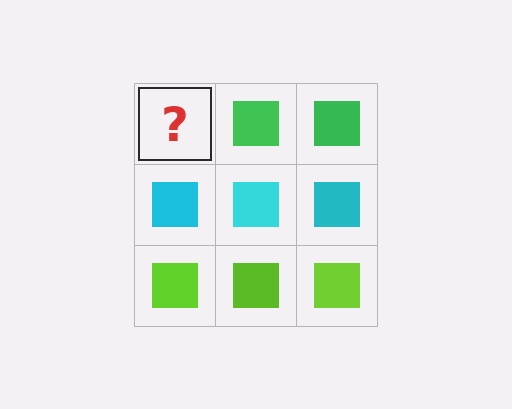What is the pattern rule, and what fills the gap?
The rule is that each row has a consistent color. The gap should be filled with a green square.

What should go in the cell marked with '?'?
The missing cell should contain a green square.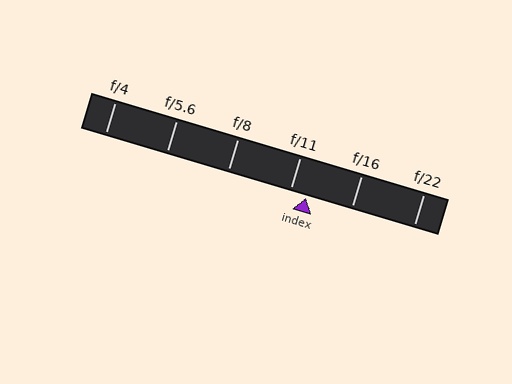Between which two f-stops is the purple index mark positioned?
The index mark is between f/11 and f/16.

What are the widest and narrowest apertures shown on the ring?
The widest aperture shown is f/4 and the narrowest is f/22.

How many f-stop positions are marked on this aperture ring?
There are 6 f-stop positions marked.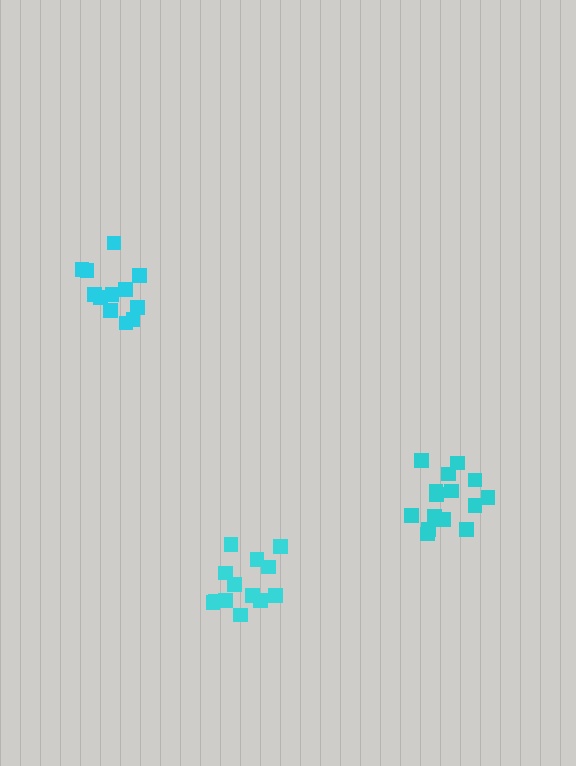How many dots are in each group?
Group 1: 13 dots, Group 2: 12 dots, Group 3: 15 dots (40 total).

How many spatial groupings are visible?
There are 3 spatial groupings.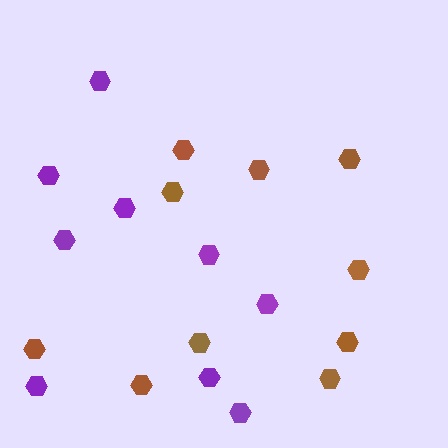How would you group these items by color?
There are 2 groups: one group of brown hexagons (10) and one group of purple hexagons (9).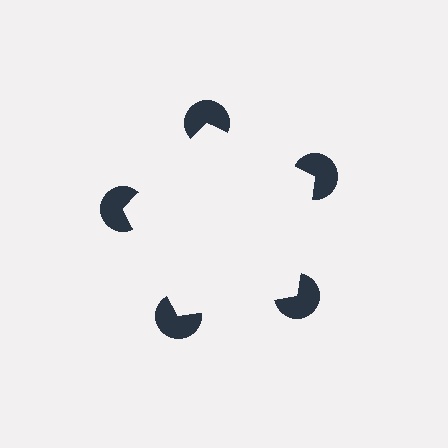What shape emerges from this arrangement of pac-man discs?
An illusory pentagon — its edges are inferred from the aligned wedge cuts in the pac-man discs, not physically drawn.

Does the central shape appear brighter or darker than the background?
It typically appears slightly brighter than the background, even though no actual brightness change is drawn.